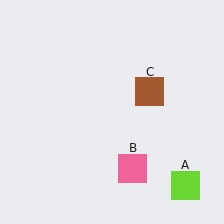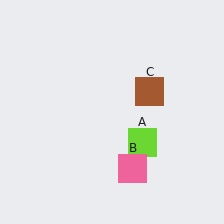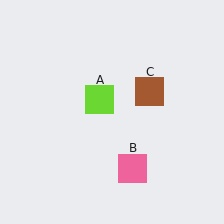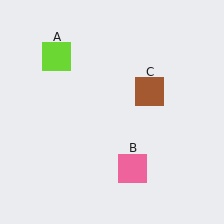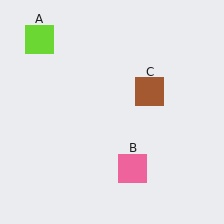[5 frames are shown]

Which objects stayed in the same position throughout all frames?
Pink square (object B) and brown square (object C) remained stationary.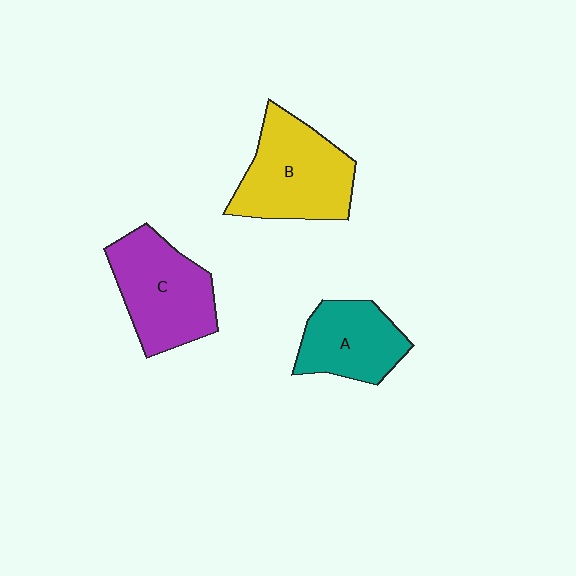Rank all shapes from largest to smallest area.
From largest to smallest: B (yellow), C (purple), A (teal).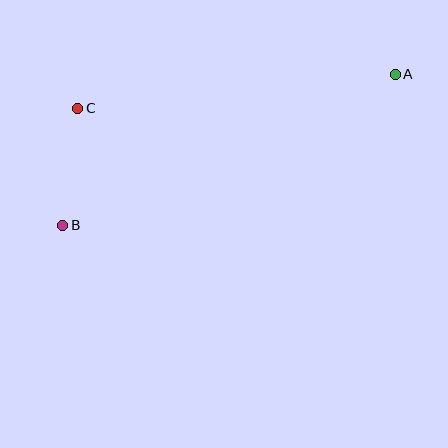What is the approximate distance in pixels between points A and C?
The distance between A and C is approximately 319 pixels.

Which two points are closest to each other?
Points B and C are closest to each other.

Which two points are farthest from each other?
Points A and B are farthest from each other.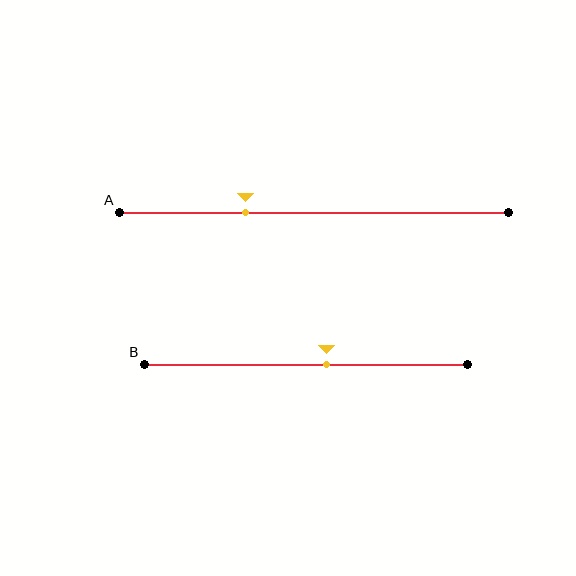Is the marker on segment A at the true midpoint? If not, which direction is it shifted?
No, the marker on segment A is shifted to the left by about 18% of the segment length.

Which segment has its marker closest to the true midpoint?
Segment B has its marker closest to the true midpoint.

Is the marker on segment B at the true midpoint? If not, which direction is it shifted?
No, the marker on segment B is shifted to the right by about 6% of the segment length.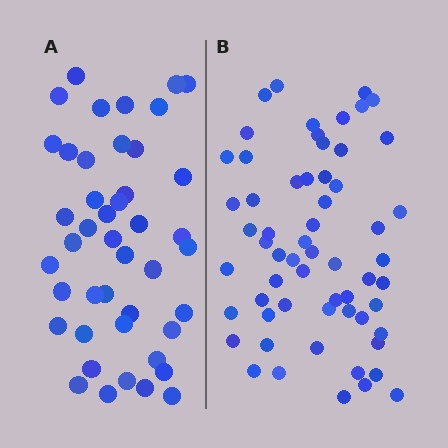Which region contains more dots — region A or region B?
Region B (the right region) has more dots.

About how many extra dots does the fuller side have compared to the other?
Region B has approximately 15 more dots than region A.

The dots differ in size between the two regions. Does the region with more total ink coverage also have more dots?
No. Region A has more total ink coverage because its dots are larger, but region B actually contains more individual dots. Total area can be misleading — the number of items is what matters here.